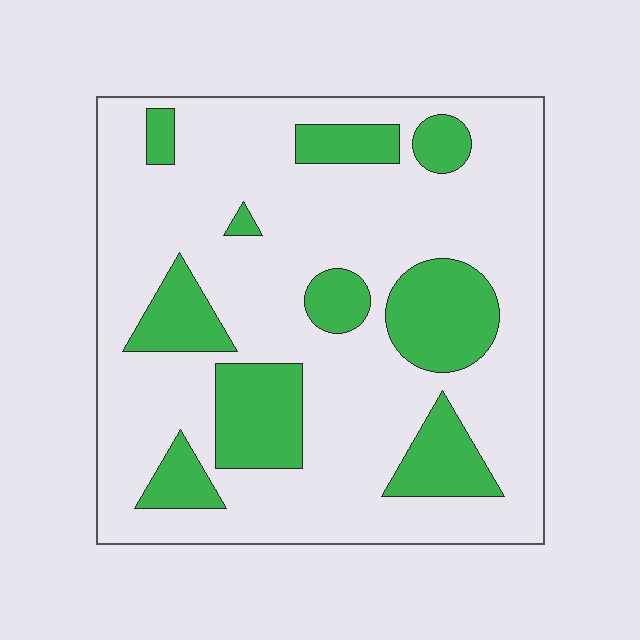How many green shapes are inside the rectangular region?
10.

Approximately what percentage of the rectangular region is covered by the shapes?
Approximately 25%.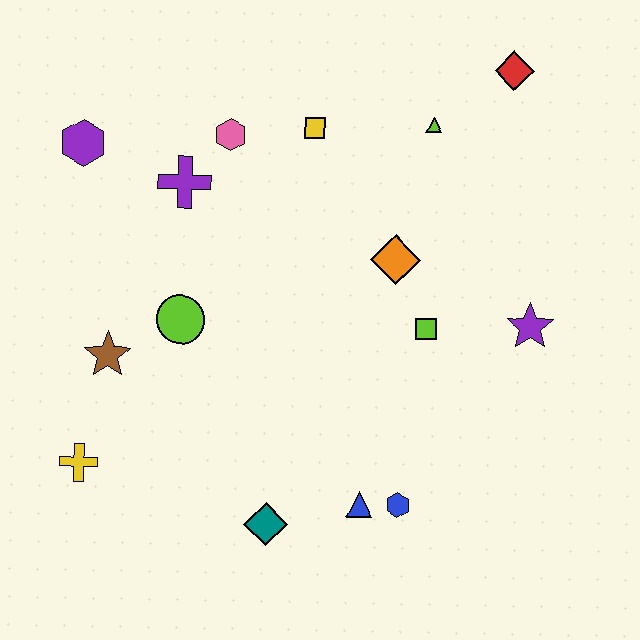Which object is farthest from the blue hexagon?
The purple hexagon is farthest from the blue hexagon.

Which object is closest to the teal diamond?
The blue triangle is closest to the teal diamond.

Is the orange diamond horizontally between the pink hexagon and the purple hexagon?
No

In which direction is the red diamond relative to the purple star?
The red diamond is above the purple star.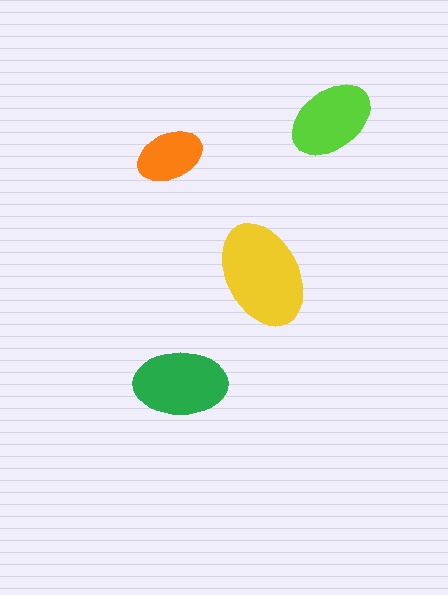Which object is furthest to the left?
The orange ellipse is leftmost.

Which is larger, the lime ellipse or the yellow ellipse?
The yellow one.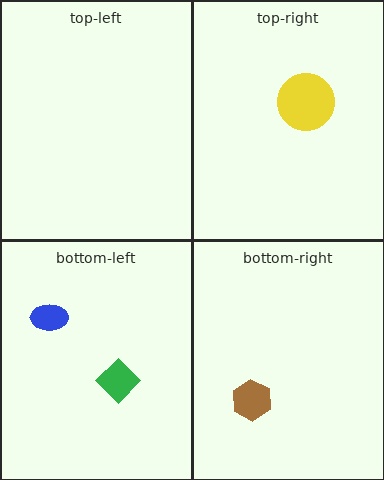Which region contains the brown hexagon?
The bottom-right region.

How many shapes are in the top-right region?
1.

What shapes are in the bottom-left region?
The green diamond, the blue ellipse.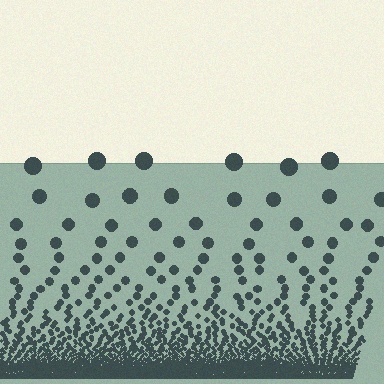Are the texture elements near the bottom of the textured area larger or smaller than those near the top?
Smaller. The gradient is inverted — elements near the bottom are smaller and denser.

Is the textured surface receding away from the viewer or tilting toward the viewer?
The surface appears to tilt toward the viewer. Texture elements get larger and sparser toward the top.